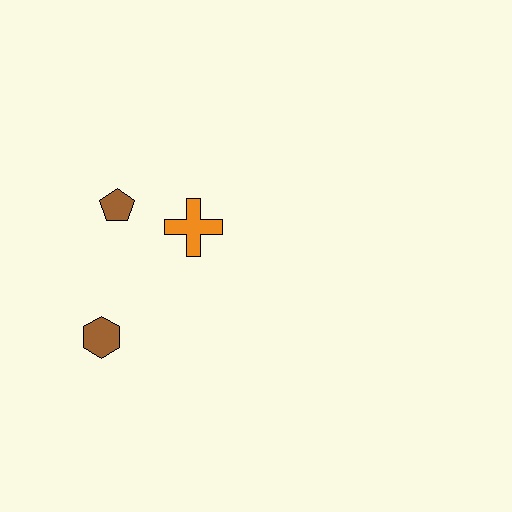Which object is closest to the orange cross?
The brown pentagon is closest to the orange cross.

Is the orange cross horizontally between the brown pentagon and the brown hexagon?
No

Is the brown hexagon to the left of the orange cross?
Yes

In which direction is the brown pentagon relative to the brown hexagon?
The brown pentagon is above the brown hexagon.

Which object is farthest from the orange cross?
The brown hexagon is farthest from the orange cross.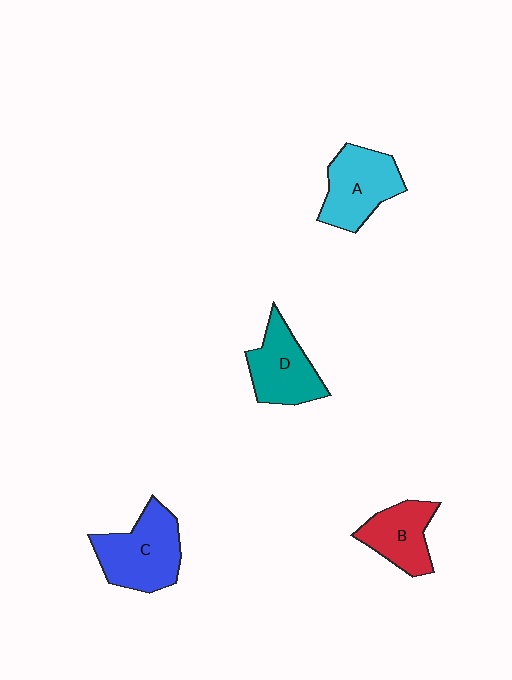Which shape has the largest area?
Shape C (blue).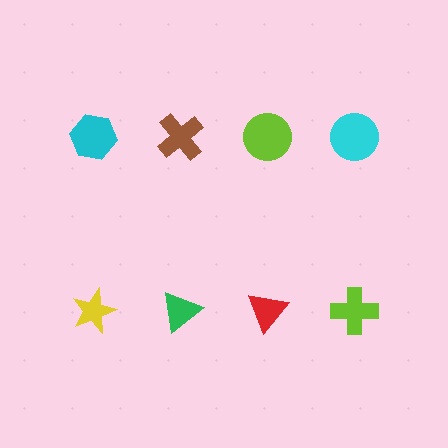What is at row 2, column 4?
A lime cross.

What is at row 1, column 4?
A cyan circle.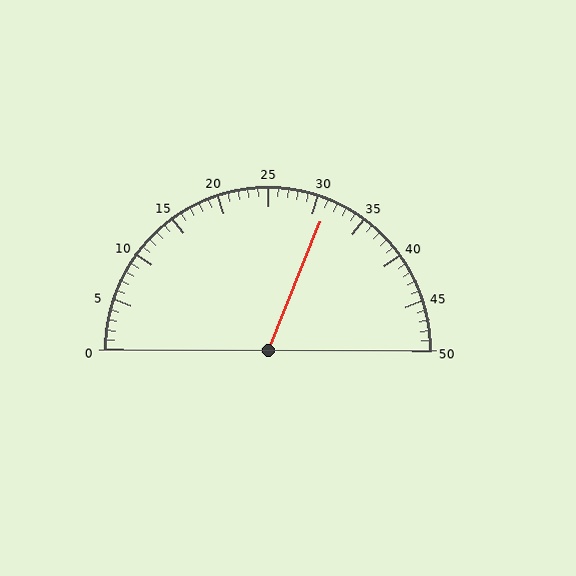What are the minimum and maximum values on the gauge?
The gauge ranges from 0 to 50.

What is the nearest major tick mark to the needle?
The nearest major tick mark is 30.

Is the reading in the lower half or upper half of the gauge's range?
The reading is in the upper half of the range (0 to 50).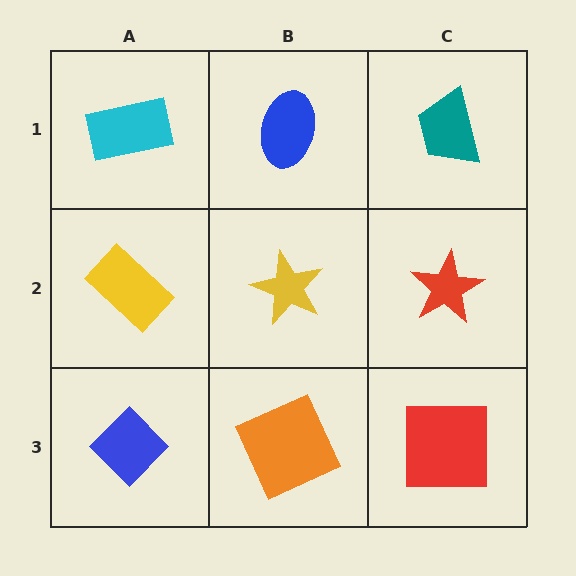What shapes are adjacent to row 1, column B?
A yellow star (row 2, column B), a cyan rectangle (row 1, column A), a teal trapezoid (row 1, column C).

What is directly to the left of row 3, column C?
An orange square.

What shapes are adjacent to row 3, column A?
A yellow rectangle (row 2, column A), an orange square (row 3, column B).